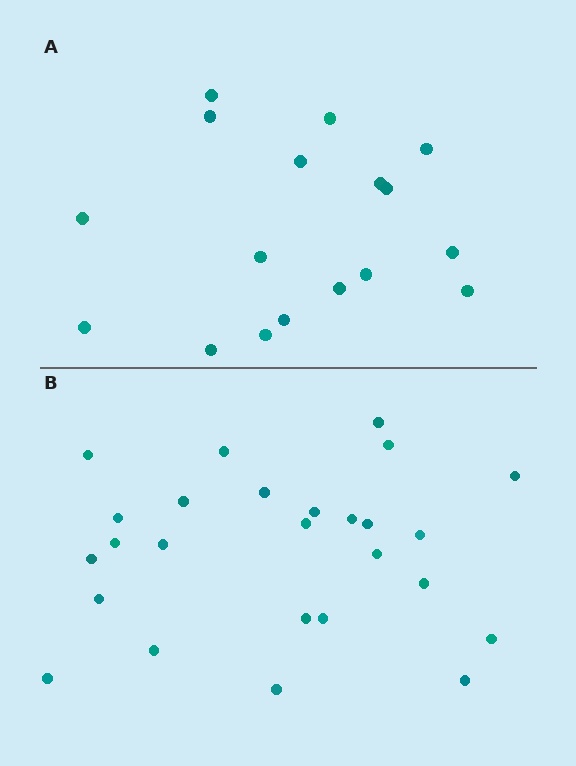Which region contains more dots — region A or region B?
Region B (the bottom region) has more dots.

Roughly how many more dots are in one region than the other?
Region B has roughly 8 or so more dots than region A.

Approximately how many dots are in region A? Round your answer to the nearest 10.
About 20 dots. (The exact count is 17, which rounds to 20.)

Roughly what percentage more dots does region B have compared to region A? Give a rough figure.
About 55% more.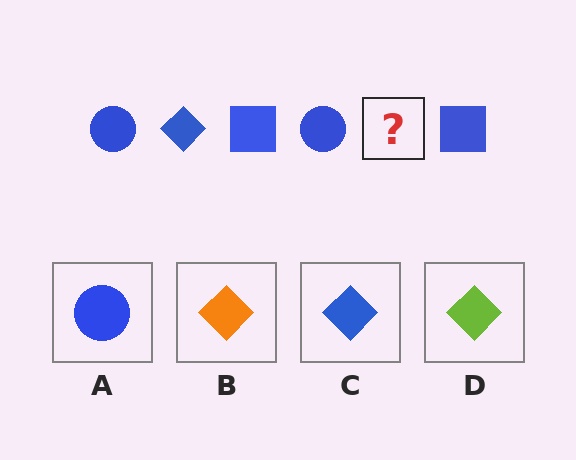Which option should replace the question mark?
Option C.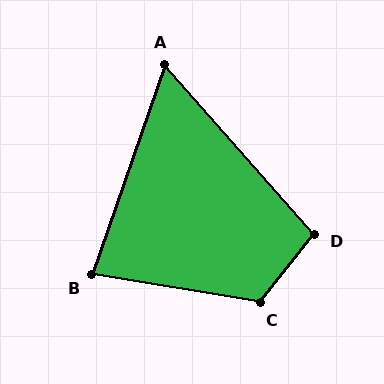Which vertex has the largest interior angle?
C, at approximately 119 degrees.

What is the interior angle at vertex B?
Approximately 80 degrees (acute).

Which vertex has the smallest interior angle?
A, at approximately 61 degrees.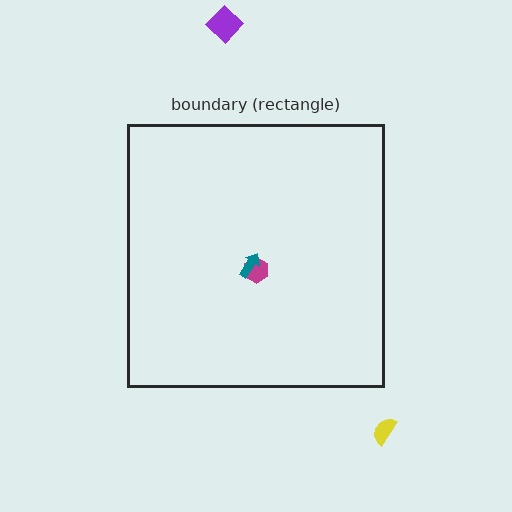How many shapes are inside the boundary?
2 inside, 2 outside.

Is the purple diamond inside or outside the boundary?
Outside.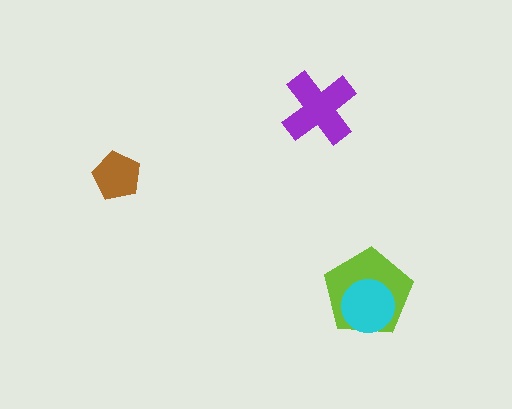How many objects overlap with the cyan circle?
1 object overlaps with the cyan circle.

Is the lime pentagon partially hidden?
Yes, it is partially covered by another shape.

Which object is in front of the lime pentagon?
The cyan circle is in front of the lime pentagon.